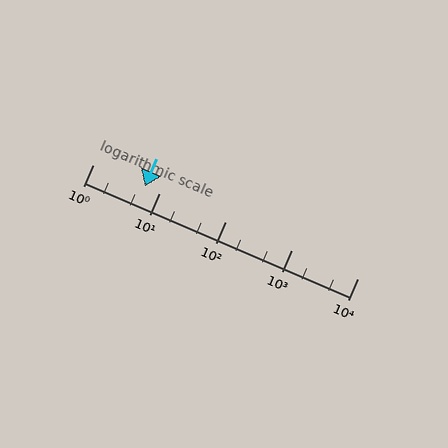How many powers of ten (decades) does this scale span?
The scale spans 4 decades, from 1 to 10000.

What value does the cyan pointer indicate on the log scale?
The pointer indicates approximately 6.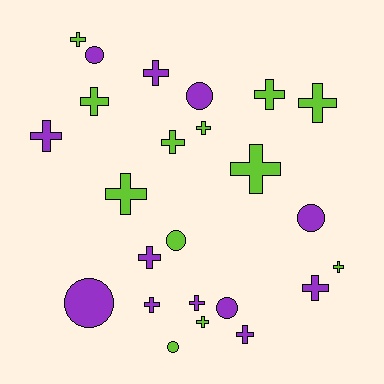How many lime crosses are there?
There are 10 lime crosses.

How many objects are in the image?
There are 24 objects.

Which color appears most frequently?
Purple, with 12 objects.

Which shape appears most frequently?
Cross, with 17 objects.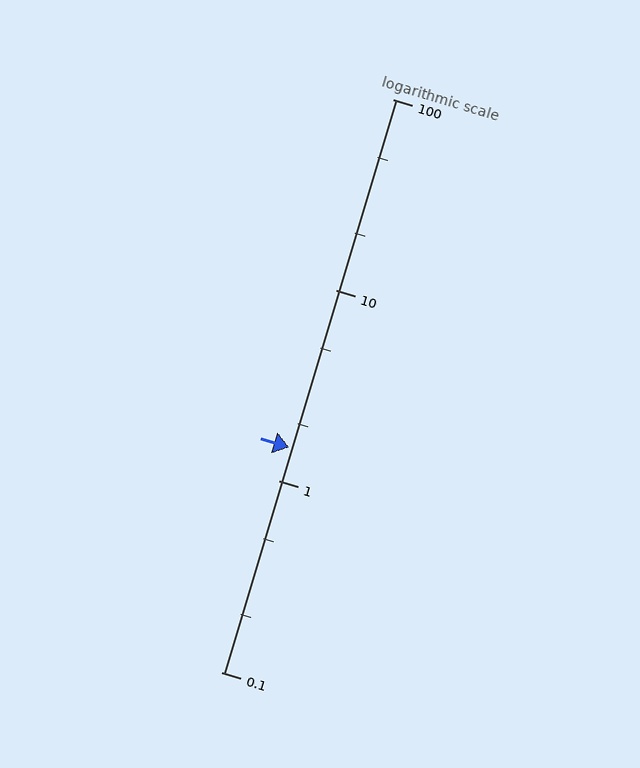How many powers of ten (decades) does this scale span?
The scale spans 3 decades, from 0.1 to 100.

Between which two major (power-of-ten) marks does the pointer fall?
The pointer is between 1 and 10.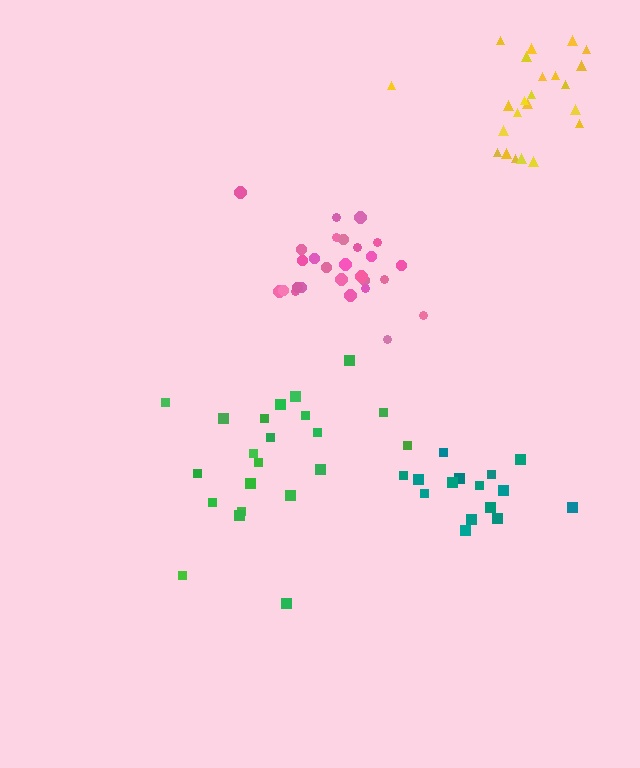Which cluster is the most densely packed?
Pink.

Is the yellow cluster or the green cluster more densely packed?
Yellow.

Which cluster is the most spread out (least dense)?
Green.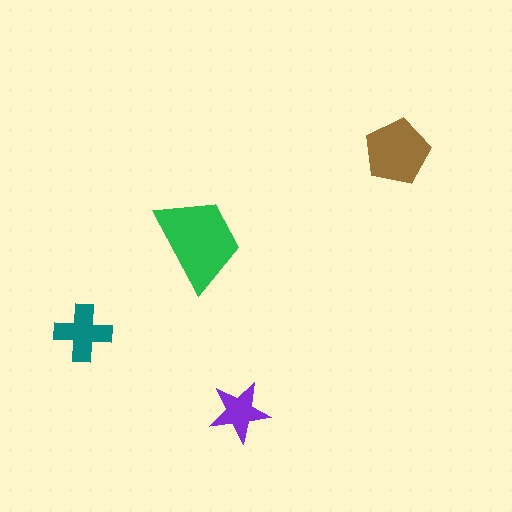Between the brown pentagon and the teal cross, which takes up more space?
The brown pentagon.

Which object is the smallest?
The purple star.